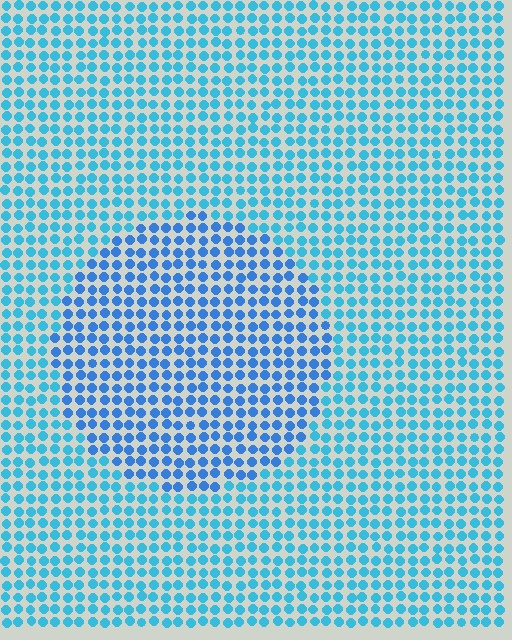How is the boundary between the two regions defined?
The boundary is defined purely by a slight shift in hue (about 23 degrees). Spacing, size, and orientation are identical on both sides.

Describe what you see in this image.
The image is filled with small cyan elements in a uniform arrangement. A circle-shaped region is visible where the elements are tinted to a slightly different hue, forming a subtle color boundary.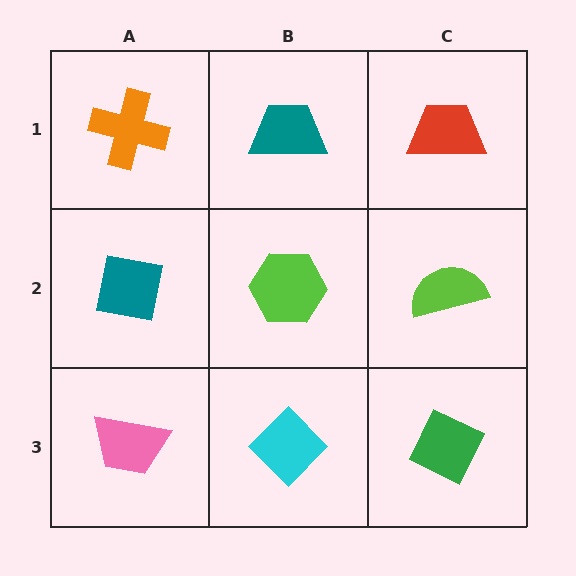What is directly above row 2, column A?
An orange cross.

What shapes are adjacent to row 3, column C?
A lime semicircle (row 2, column C), a cyan diamond (row 3, column B).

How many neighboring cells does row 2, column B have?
4.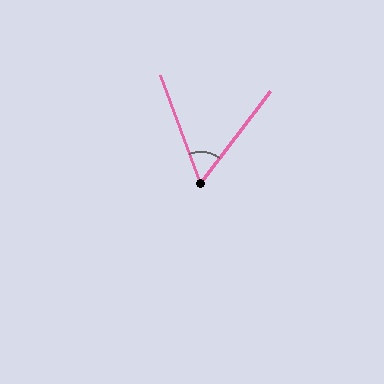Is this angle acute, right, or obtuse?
It is acute.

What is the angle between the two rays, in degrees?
Approximately 57 degrees.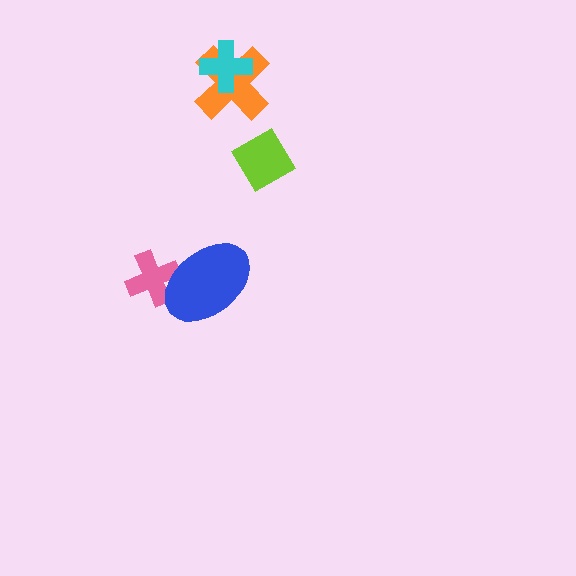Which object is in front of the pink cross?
The blue ellipse is in front of the pink cross.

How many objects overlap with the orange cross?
1 object overlaps with the orange cross.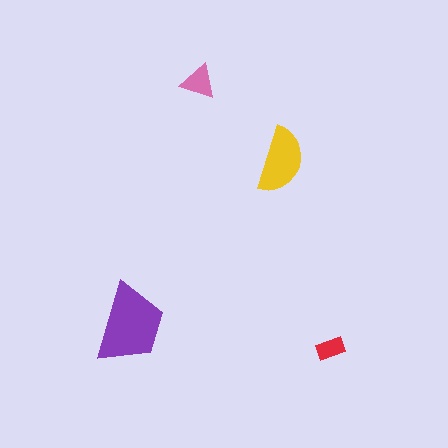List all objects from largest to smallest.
The purple trapezoid, the yellow semicircle, the pink triangle, the red rectangle.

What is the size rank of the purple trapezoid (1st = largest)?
1st.